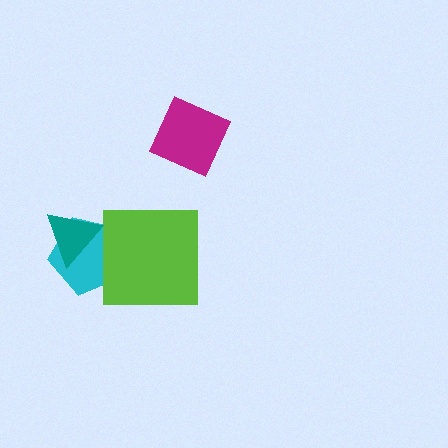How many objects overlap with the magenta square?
0 objects overlap with the magenta square.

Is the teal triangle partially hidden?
No, no other shape covers it.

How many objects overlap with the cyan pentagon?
2 objects overlap with the cyan pentagon.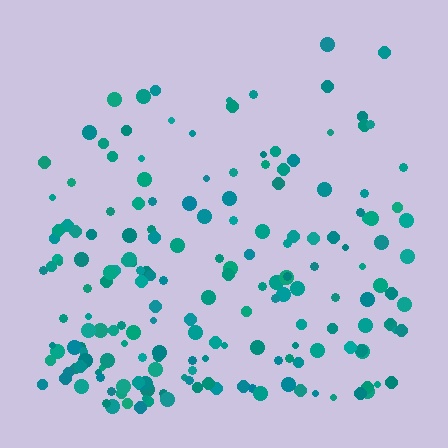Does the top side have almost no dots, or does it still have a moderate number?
Still a moderate number, just noticeably fewer than the bottom.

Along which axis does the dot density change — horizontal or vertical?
Vertical.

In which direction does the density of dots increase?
From top to bottom, with the bottom side densest.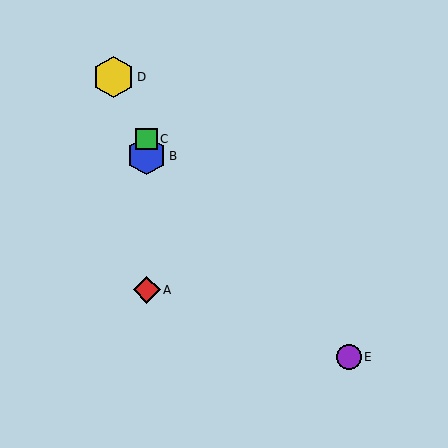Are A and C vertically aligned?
Yes, both are at x≈147.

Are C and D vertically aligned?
No, C is at x≈147 and D is at x≈114.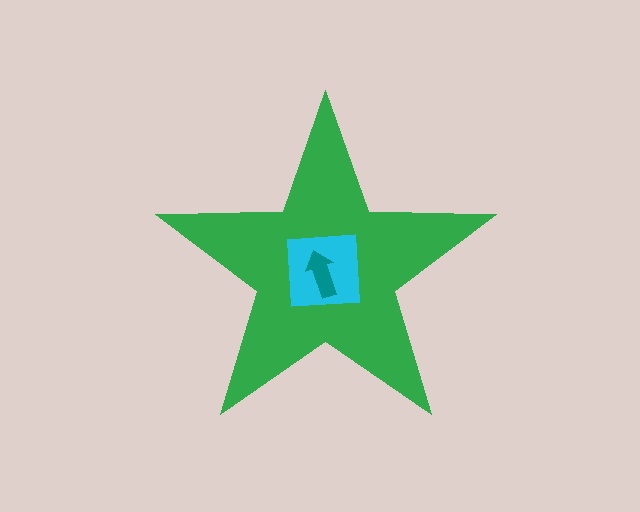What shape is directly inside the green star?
The cyan square.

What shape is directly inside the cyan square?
The teal arrow.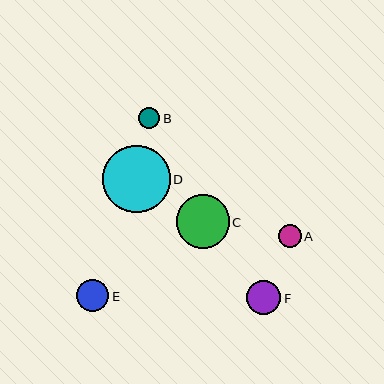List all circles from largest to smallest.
From largest to smallest: D, C, F, E, A, B.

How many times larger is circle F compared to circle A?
Circle F is approximately 1.5 times the size of circle A.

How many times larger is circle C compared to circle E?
Circle C is approximately 1.7 times the size of circle E.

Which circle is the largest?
Circle D is the largest with a size of approximately 67 pixels.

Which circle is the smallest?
Circle B is the smallest with a size of approximately 22 pixels.